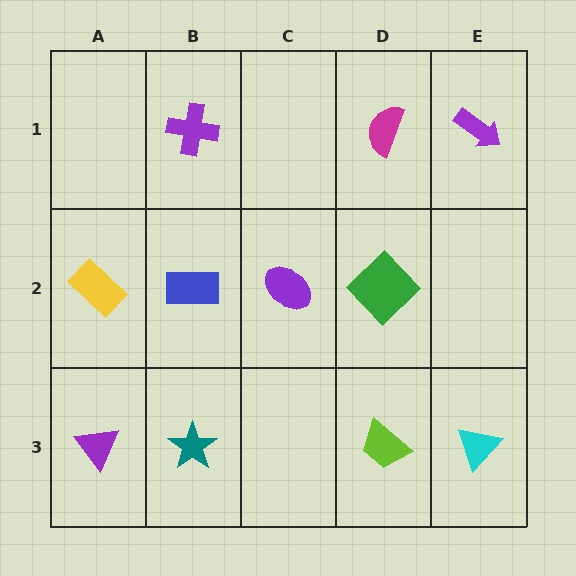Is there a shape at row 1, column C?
No, that cell is empty.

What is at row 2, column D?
A green diamond.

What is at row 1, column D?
A magenta semicircle.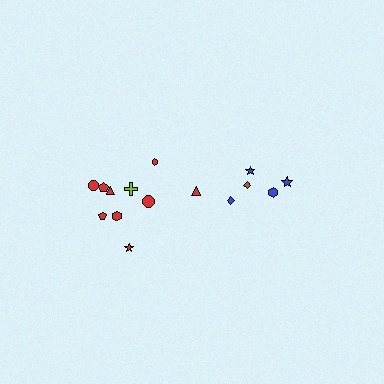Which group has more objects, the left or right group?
The left group.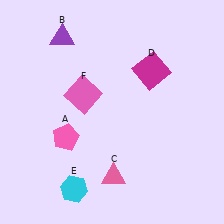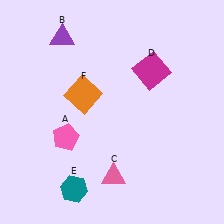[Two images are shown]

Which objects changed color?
E changed from cyan to teal. F changed from pink to orange.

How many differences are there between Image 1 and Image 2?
There are 2 differences between the two images.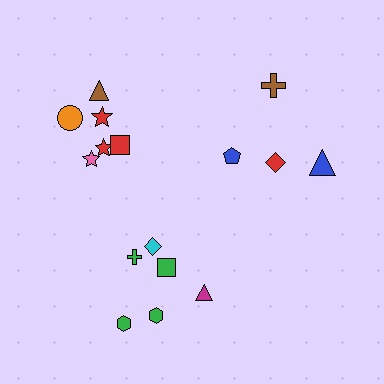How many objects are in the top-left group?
There are 6 objects.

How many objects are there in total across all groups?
There are 16 objects.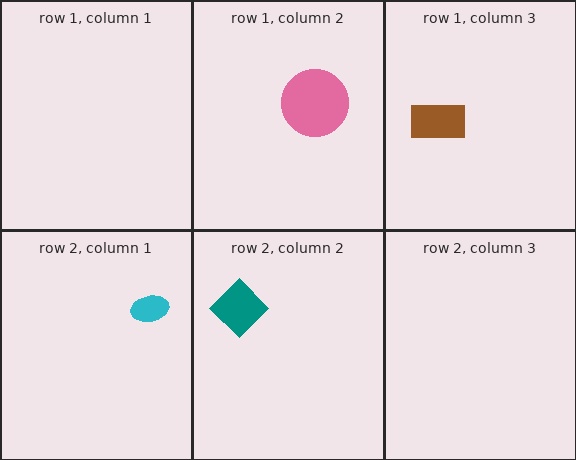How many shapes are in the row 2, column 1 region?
1.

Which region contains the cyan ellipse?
The row 2, column 1 region.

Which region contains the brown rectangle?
The row 1, column 3 region.